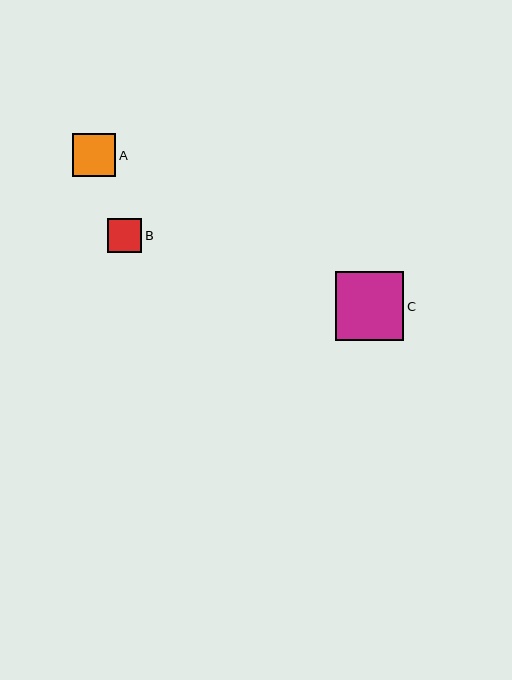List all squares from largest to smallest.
From largest to smallest: C, A, B.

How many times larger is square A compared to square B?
Square A is approximately 1.3 times the size of square B.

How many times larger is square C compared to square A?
Square C is approximately 1.6 times the size of square A.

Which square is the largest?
Square C is the largest with a size of approximately 69 pixels.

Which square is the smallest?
Square B is the smallest with a size of approximately 34 pixels.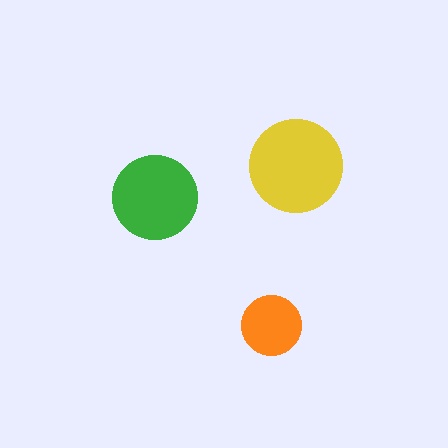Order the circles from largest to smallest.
the yellow one, the green one, the orange one.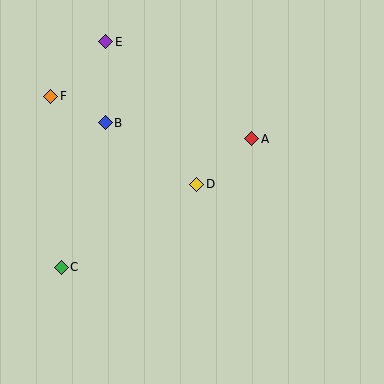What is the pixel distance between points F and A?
The distance between F and A is 206 pixels.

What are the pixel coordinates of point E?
Point E is at (106, 42).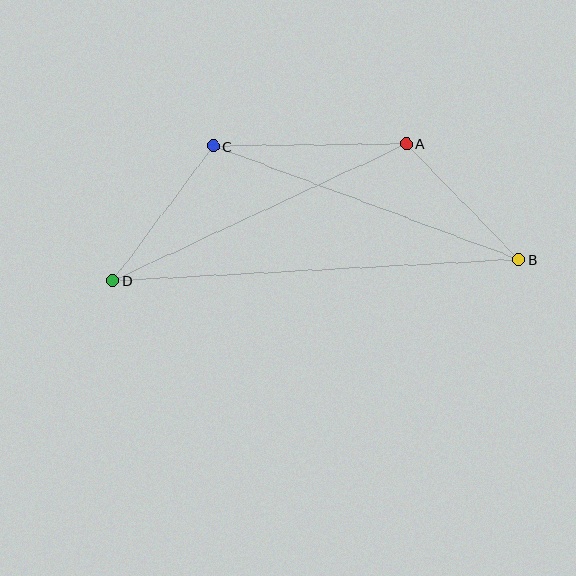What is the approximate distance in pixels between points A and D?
The distance between A and D is approximately 324 pixels.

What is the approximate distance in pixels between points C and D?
The distance between C and D is approximately 168 pixels.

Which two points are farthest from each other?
Points B and D are farthest from each other.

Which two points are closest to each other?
Points A and B are closest to each other.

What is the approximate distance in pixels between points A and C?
The distance between A and C is approximately 193 pixels.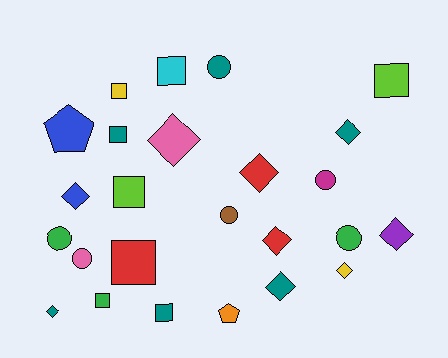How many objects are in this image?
There are 25 objects.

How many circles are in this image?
There are 6 circles.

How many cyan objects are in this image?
There is 1 cyan object.